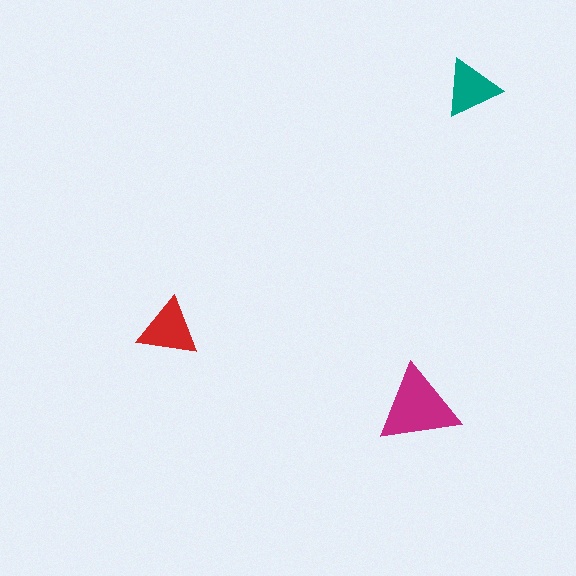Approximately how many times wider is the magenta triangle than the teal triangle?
About 1.5 times wider.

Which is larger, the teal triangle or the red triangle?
The red one.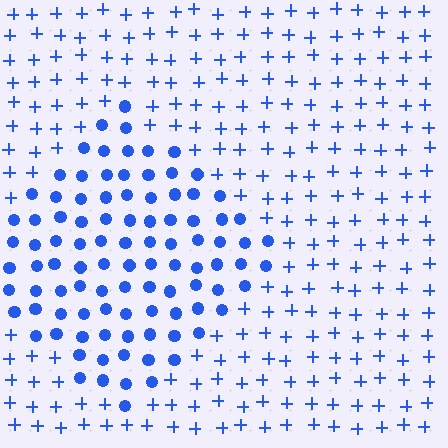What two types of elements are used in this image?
The image uses circles inside the diamond region and plus signs outside it.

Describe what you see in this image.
The image is filled with small blue elements arranged in a uniform grid. A diamond-shaped region contains circles, while the surrounding area contains plus signs. The boundary is defined purely by the change in element shape.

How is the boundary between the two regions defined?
The boundary is defined by a change in element shape: circles inside vs. plus signs outside. All elements share the same color and spacing.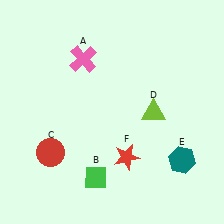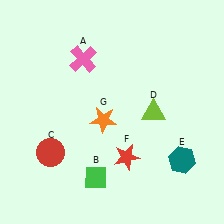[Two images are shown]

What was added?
An orange star (G) was added in Image 2.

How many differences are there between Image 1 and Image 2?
There is 1 difference between the two images.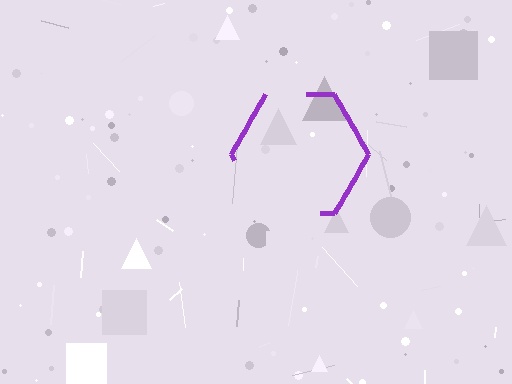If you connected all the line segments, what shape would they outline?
They would outline a hexagon.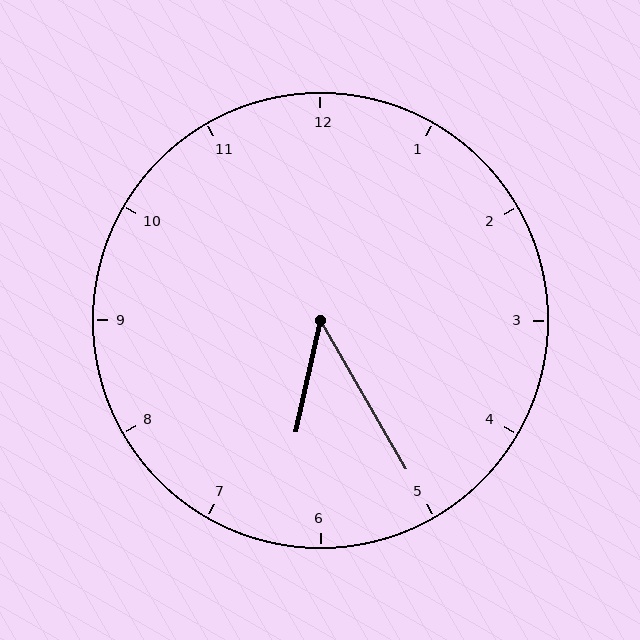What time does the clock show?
6:25.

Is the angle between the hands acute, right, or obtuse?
It is acute.